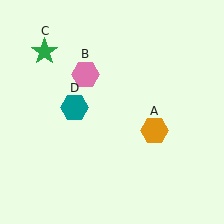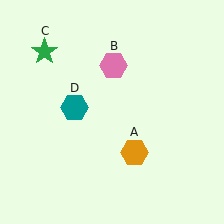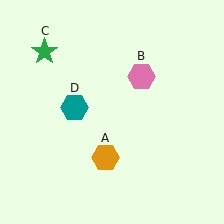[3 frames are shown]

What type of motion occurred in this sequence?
The orange hexagon (object A), pink hexagon (object B) rotated clockwise around the center of the scene.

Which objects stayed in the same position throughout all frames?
Green star (object C) and teal hexagon (object D) remained stationary.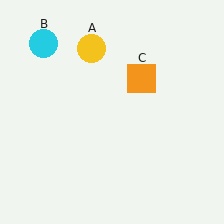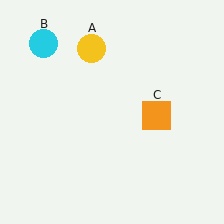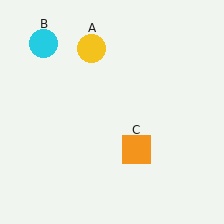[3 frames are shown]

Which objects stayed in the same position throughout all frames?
Yellow circle (object A) and cyan circle (object B) remained stationary.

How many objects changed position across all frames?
1 object changed position: orange square (object C).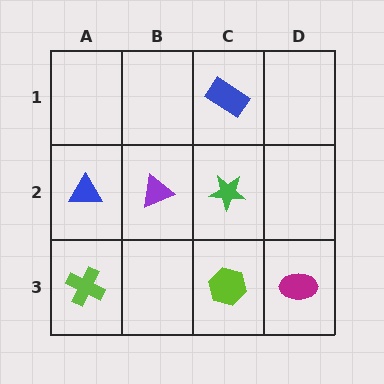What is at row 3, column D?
A magenta ellipse.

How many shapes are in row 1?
1 shape.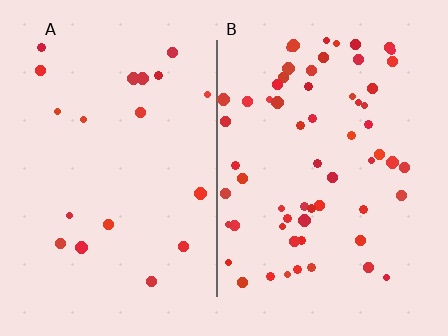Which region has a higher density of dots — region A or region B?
B (the right).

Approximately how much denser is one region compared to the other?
Approximately 3.2× — region B over region A.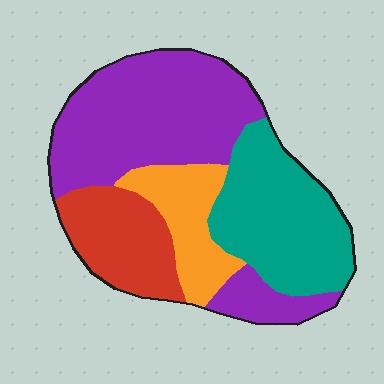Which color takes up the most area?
Purple, at roughly 40%.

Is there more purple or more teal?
Purple.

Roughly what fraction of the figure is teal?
Teal takes up about one quarter (1/4) of the figure.